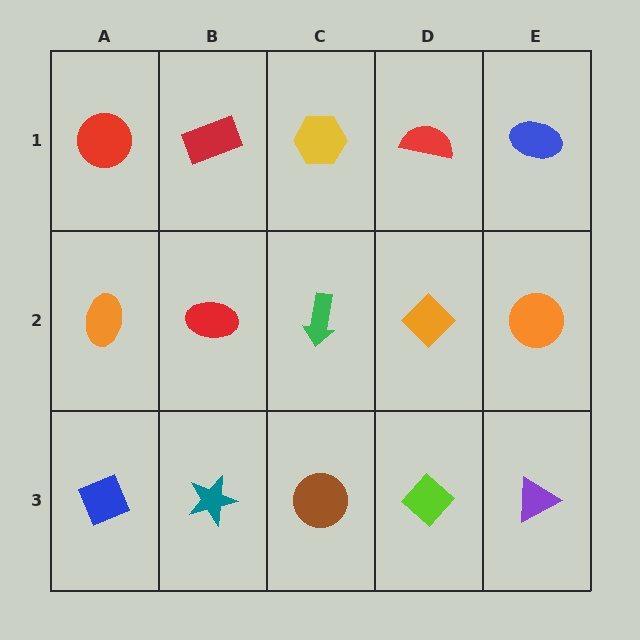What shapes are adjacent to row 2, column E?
A blue ellipse (row 1, column E), a purple triangle (row 3, column E), an orange diamond (row 2, column D).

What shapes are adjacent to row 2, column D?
A red semicircle (row 1, column D), a lime diamond (row 3, column D), a green arrow (row 2, column C), an orange circle (row 2, column E).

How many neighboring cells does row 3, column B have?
3.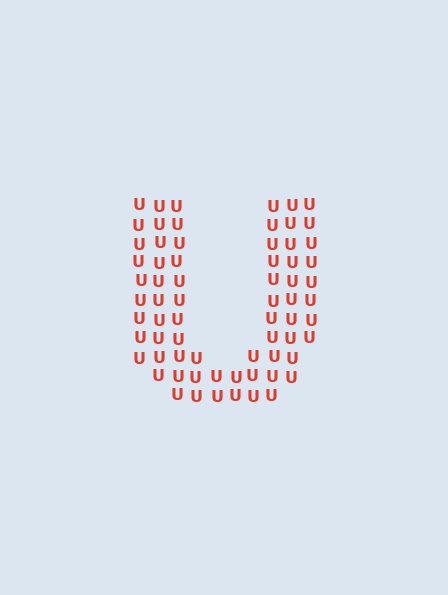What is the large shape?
The large shape is the letter U.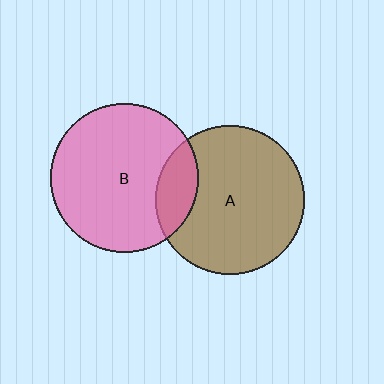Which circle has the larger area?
Circle A (brown).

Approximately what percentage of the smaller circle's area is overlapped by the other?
Approximately 15%.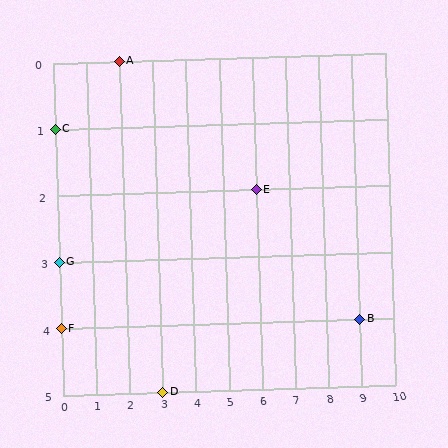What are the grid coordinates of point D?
Point D is at grid coordinates (3, 5).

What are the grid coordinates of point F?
Point F is at grid coordinates (0, 4).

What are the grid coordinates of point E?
Point E is at grid coordinates (6, 2).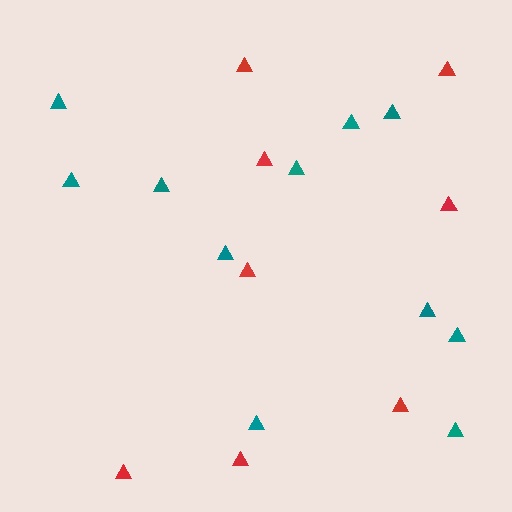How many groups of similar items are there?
There are 2 groups: one group of red triangles (8) and one group of teal triangles (11).